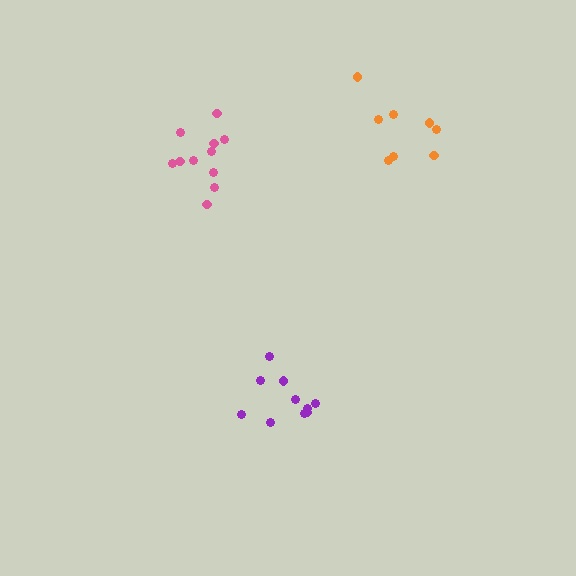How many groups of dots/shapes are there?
There are 3 groups.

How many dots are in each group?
Group 1: 8 dots, Group 2: 10 dots, Group 3: 11 dots (29 total).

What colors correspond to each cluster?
The clusters are colored: orange, purple, pink.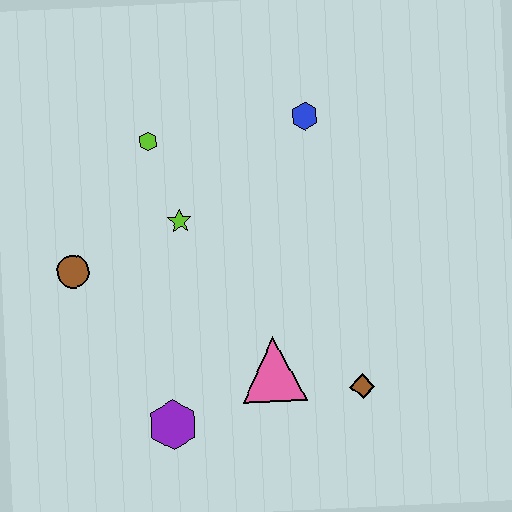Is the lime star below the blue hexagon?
Yes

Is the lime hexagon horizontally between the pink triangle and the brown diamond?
No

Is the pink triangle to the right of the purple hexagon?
Yes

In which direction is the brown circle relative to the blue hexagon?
The brown circle is to the left of the blue hexagon.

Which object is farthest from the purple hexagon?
The blue hexagon is farthest from the purple hexagon.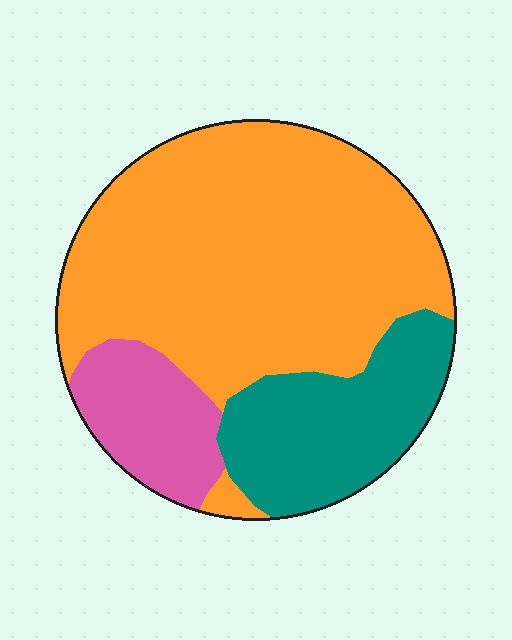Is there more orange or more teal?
Orange.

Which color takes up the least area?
Pink, at roughly 15%.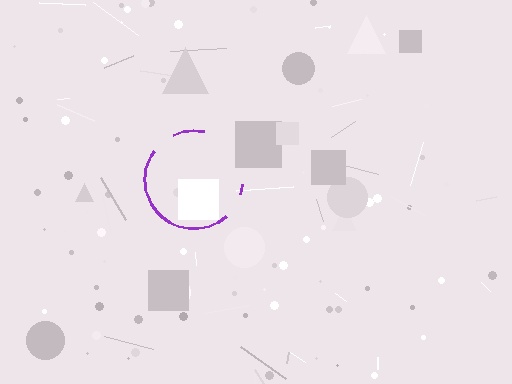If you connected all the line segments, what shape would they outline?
They would outline a circle.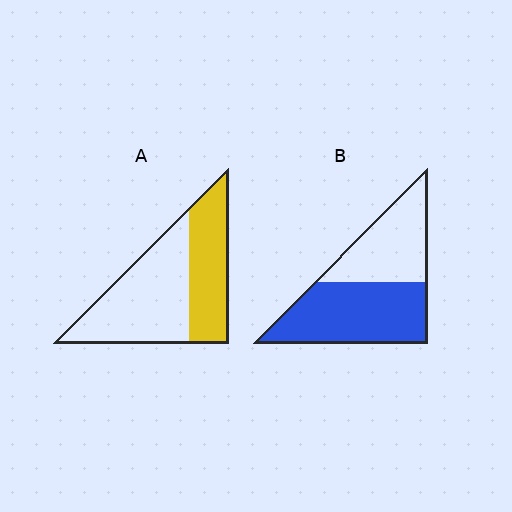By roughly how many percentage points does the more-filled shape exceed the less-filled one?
By roughly 20 percentage points (B over A).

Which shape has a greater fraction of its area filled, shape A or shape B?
Shape B.